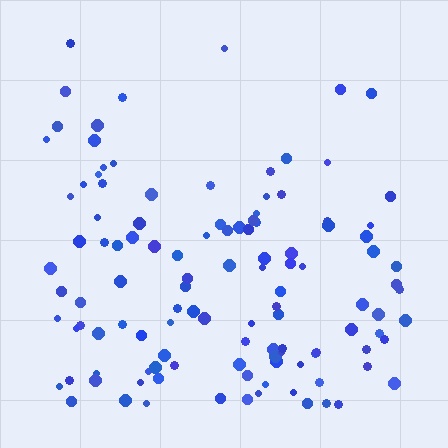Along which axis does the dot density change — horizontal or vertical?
Vertical.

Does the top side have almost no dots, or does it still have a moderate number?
Still a moderate number, just noticeably fewer than the bottom.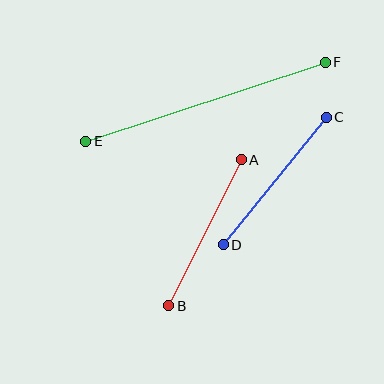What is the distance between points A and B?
The distance is approximately 163 pixels.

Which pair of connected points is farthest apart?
Points E and F are farthest apart.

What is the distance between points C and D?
The distance is approximately 164 pixels.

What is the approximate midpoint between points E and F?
The midpoint is at approximately (206, 102) pixels.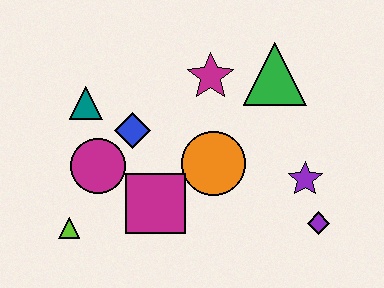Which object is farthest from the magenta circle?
The purple diamond is farthest from the magenta circle.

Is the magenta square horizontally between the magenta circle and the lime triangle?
No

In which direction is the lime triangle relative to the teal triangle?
The lime triangle is below the teal triangle.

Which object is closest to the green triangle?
The magenta star is closest to the green triangle.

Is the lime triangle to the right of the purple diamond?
No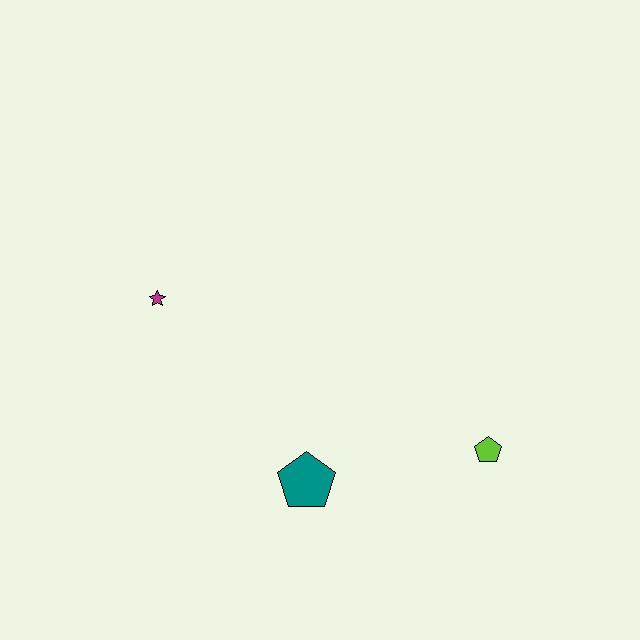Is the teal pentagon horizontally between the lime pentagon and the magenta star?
Yes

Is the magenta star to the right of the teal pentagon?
No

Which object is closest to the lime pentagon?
The teal pentagon is closest to the lime pentagon.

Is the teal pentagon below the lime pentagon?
Yes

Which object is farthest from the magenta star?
The lime pentagon is farthest from the magenta star.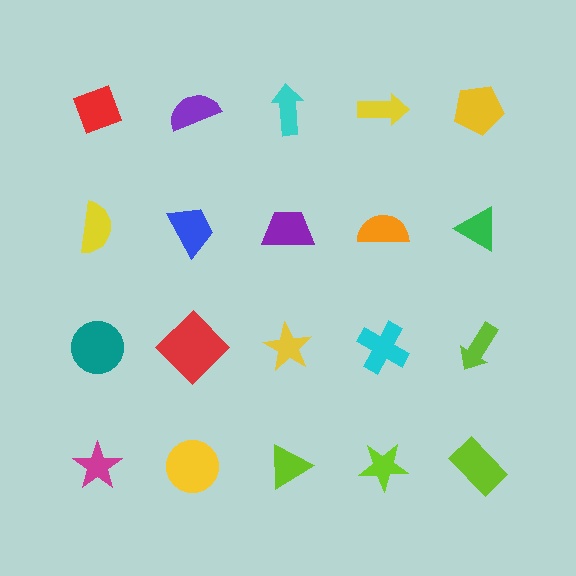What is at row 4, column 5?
A lime rectangle.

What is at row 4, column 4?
A lime star.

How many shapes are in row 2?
5 shapes.